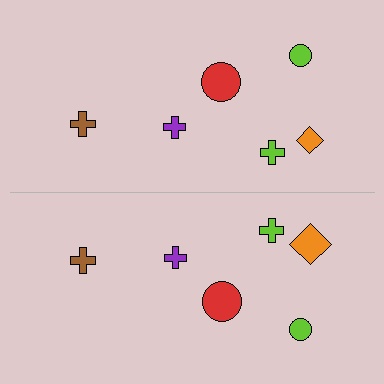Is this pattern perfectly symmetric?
No, the pattern is not perfectly symmetric. The orange diamond on the bottom side has a different size than its mirror counterpart.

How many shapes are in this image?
There are 12 shapes in this image.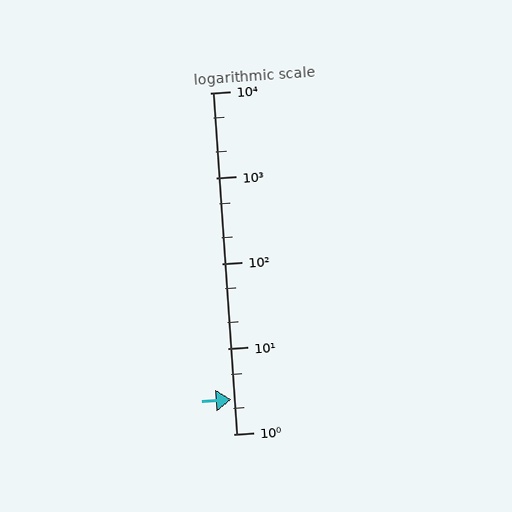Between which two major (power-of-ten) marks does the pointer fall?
The pointer is between 1 and 10.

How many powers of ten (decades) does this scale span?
The scale spans 4 decades, from 1 to 10000.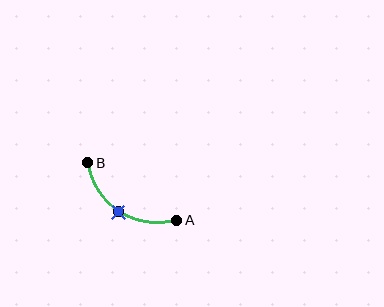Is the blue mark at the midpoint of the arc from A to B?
Yes. The blue mark lies on the arc at equal arc-length from both A and B — it is the arc midpoint.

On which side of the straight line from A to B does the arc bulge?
The arc bulges below the straight line connecting A and B.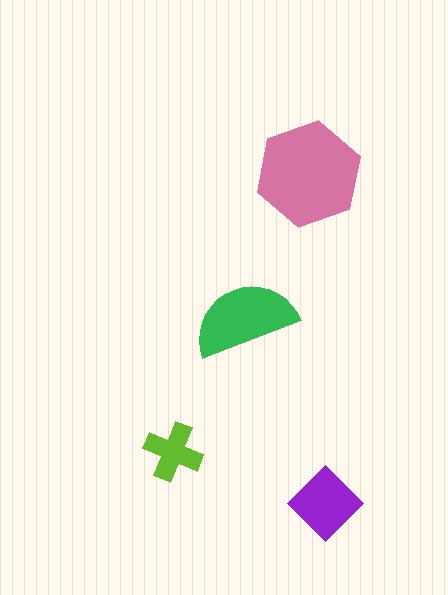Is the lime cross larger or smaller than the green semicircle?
Smaller.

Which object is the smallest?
The lime cross.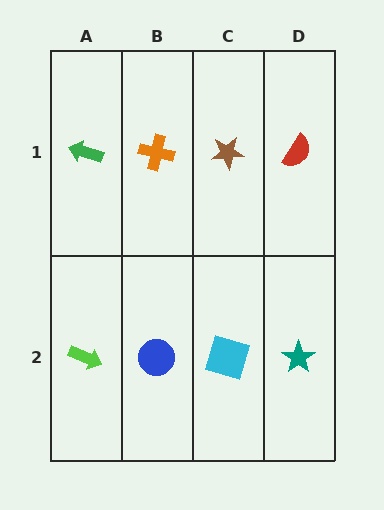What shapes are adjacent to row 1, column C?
A cyan square (row 2, column C), an orange cross (row 1, column B), a red semicircle (row 1, column D).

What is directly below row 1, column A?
A lime arrow.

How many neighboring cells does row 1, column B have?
3.